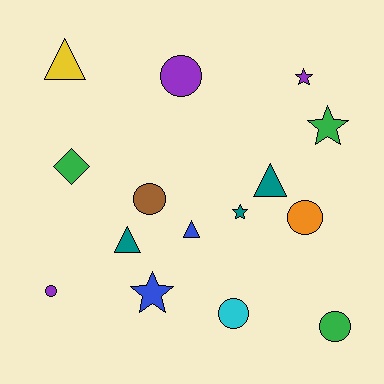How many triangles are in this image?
There are 4 triangles.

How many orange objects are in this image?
There is 1 orange object.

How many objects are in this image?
There are 15 objects.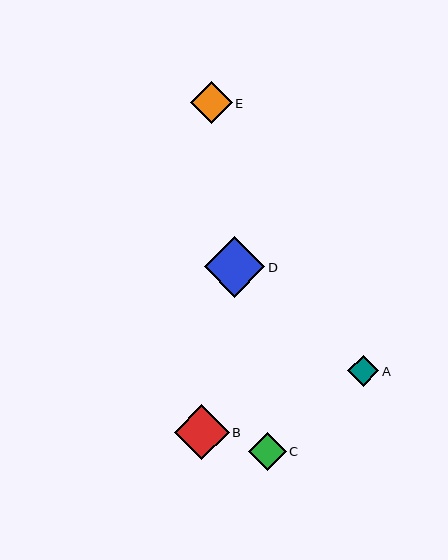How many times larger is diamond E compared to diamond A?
Diamond E is approximately 1.3 times the size of diamond A.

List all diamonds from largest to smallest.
From largest to smallest: D, B, E, C, A.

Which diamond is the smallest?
Diamond A is the smallest with a size of approximately 31 pixels.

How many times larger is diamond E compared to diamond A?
Diamond E is approximately 1.3 times the size of diamond A.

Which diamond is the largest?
Diamond D is the largest with a size of approximately 61 pixels.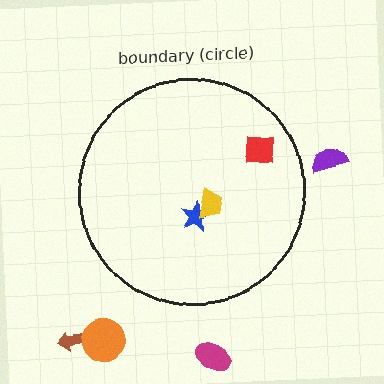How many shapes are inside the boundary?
3 inside, 4 outside.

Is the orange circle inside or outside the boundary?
Outside.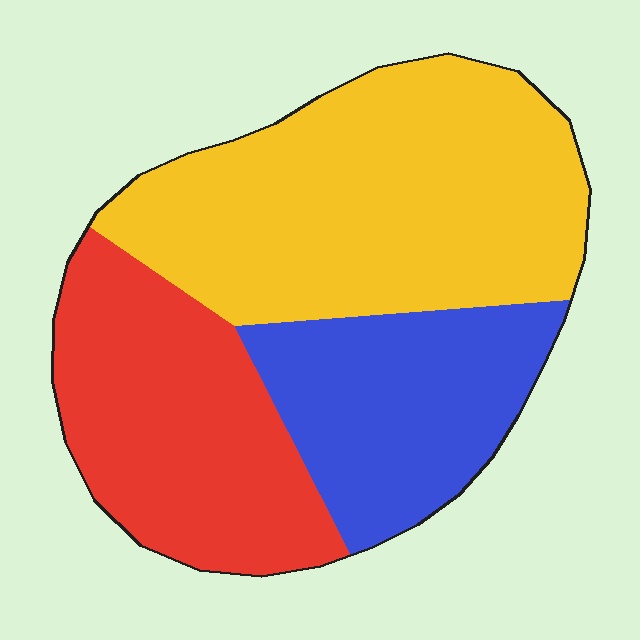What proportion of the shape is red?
Red takes up about one third (1/3) of the shape.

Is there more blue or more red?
Red.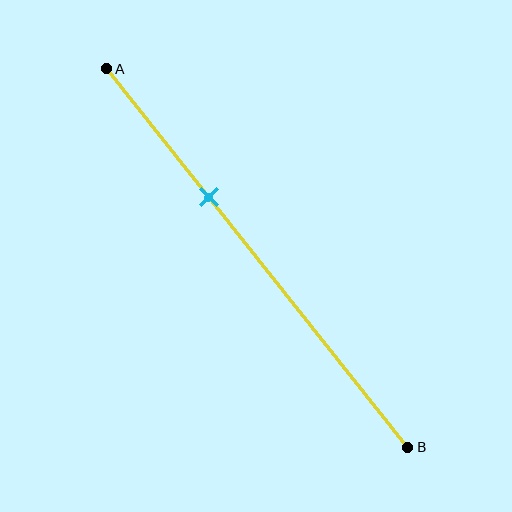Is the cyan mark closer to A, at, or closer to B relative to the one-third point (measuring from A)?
The cyan mark is approximately at the one-third point of segment AB.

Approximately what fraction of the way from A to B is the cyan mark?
The cyan mark is approximately 35% of the way from A to B.